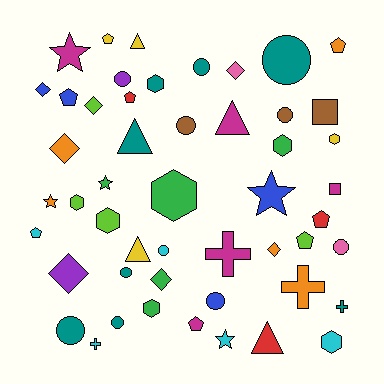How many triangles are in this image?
There are 5 triangles.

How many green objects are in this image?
There are 5 green objects.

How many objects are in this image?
There are 50 objects.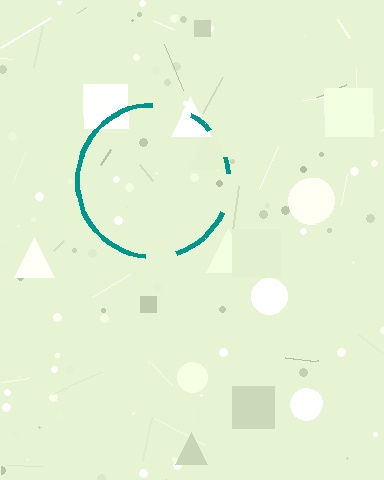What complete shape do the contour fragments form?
The contour fragments form a circle.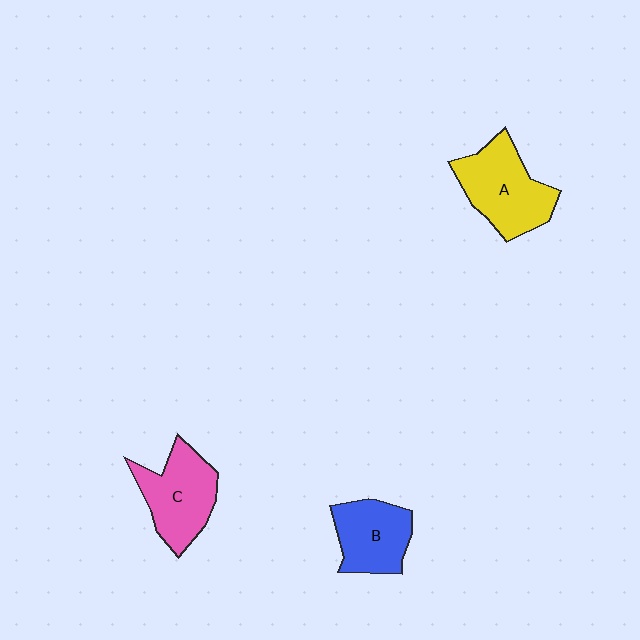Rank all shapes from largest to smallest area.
From largest to smallest: A (yellow), C (pink), B (blue).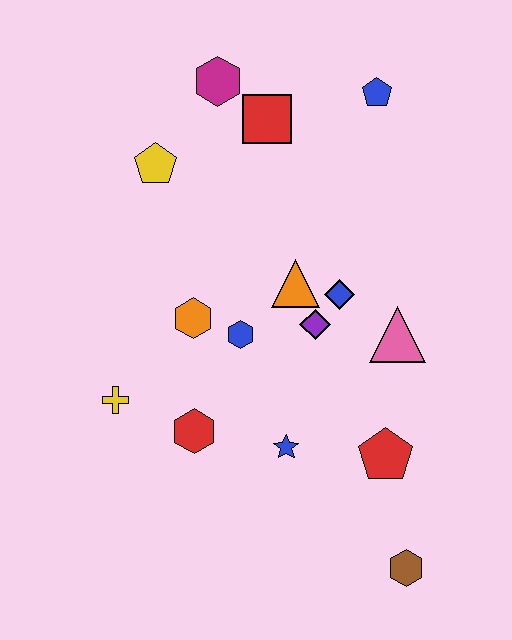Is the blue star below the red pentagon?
No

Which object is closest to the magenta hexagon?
The red square is closest to the magenta hexagon.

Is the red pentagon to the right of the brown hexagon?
No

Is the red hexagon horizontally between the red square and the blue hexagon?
No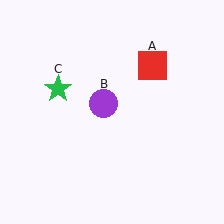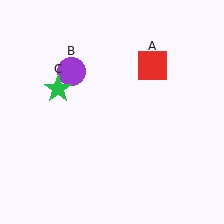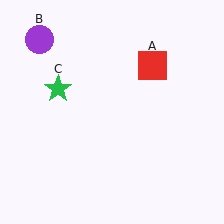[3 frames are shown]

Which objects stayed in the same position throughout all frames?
Red square (object A) and green star (object C) remained stationary.